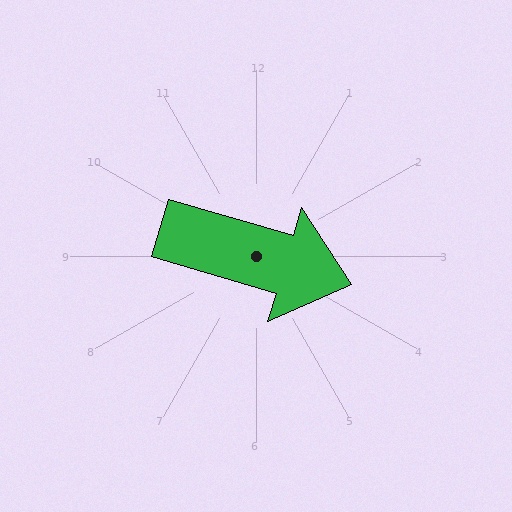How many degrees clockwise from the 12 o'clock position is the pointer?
Approximately 106 degrees.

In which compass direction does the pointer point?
East.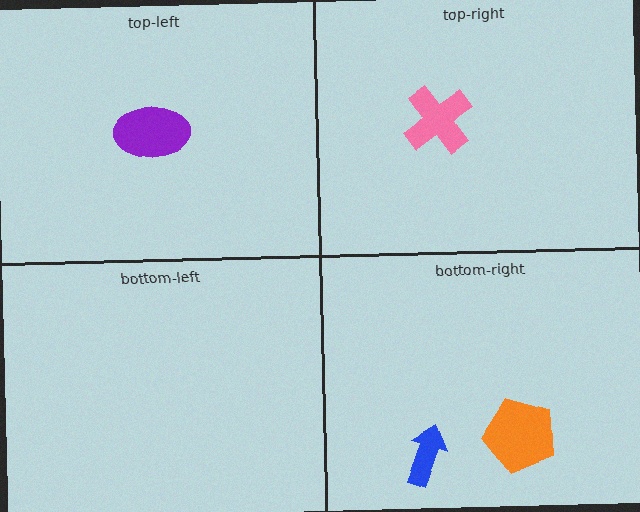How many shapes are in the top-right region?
1.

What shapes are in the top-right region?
The pink cross.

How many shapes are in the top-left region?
1.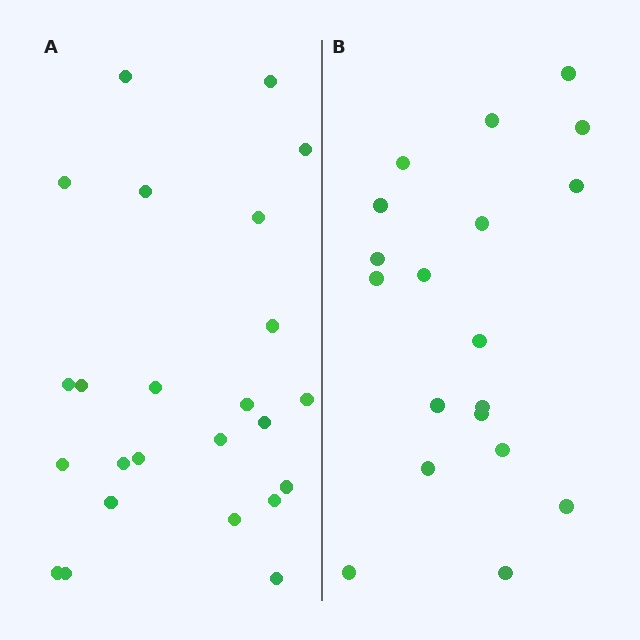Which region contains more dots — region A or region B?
Region A (the left region) has more dots.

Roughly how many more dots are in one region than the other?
Region A has about 5 more dots than region B.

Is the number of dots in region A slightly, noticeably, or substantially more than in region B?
Region A has noticeably more, but not dramatically so. The ratio is roughly 1.3 to 1.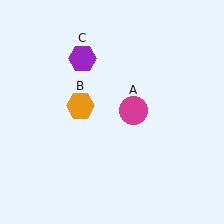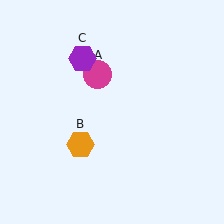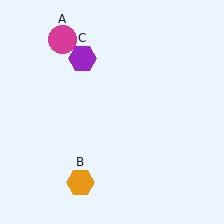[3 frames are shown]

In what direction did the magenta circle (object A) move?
The magenta circle (object A) moved up and to the left.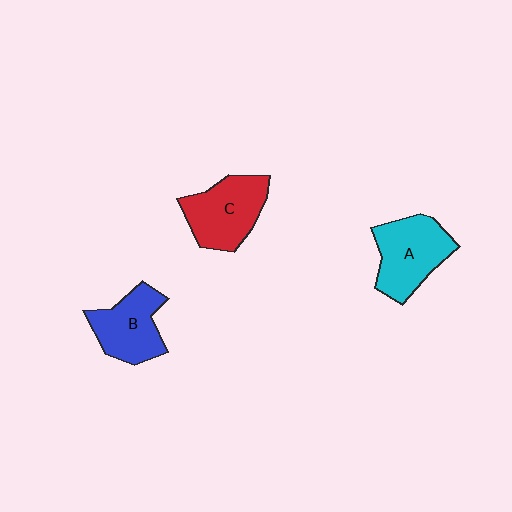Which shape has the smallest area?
Shape B (blue).